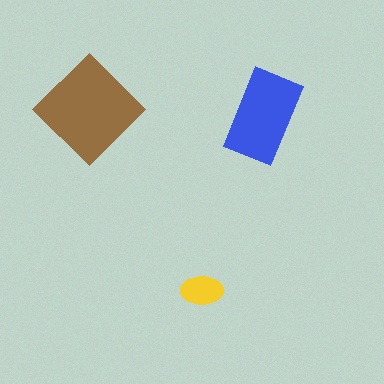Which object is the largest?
The brown diamond.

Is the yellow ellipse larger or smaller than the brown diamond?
Smaller.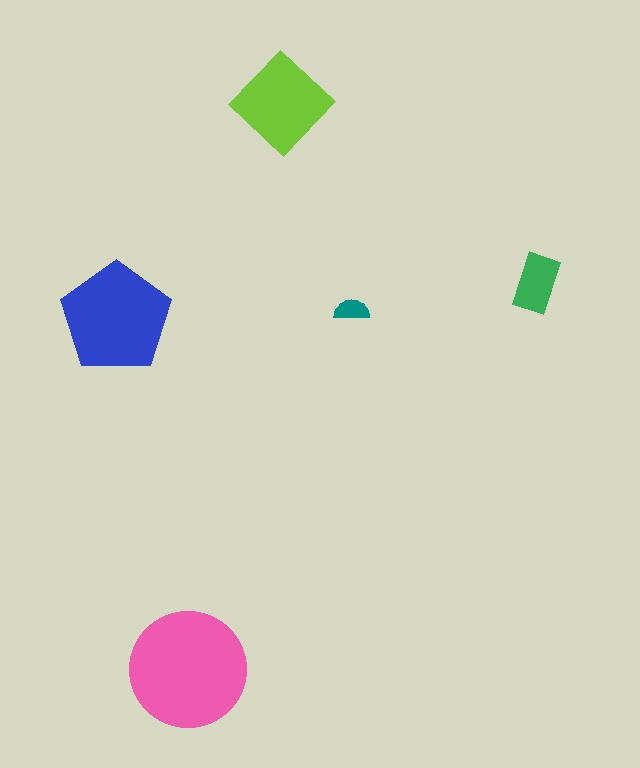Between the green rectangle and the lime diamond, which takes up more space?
The lime diamond.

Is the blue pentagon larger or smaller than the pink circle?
Smaller.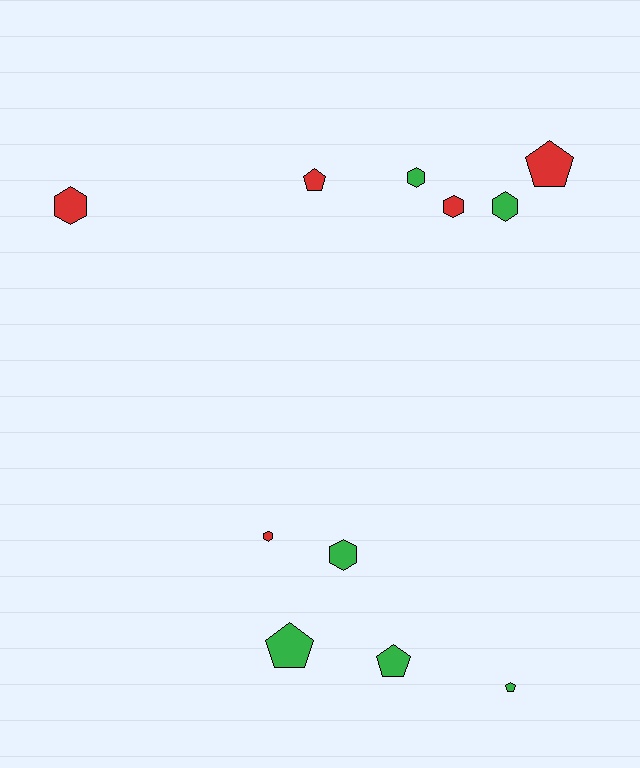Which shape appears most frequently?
Hexagon, with 6 objects.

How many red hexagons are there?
There are 3 red hexagons.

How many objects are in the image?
There are 11 objects.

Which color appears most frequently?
Green, with 6 objects.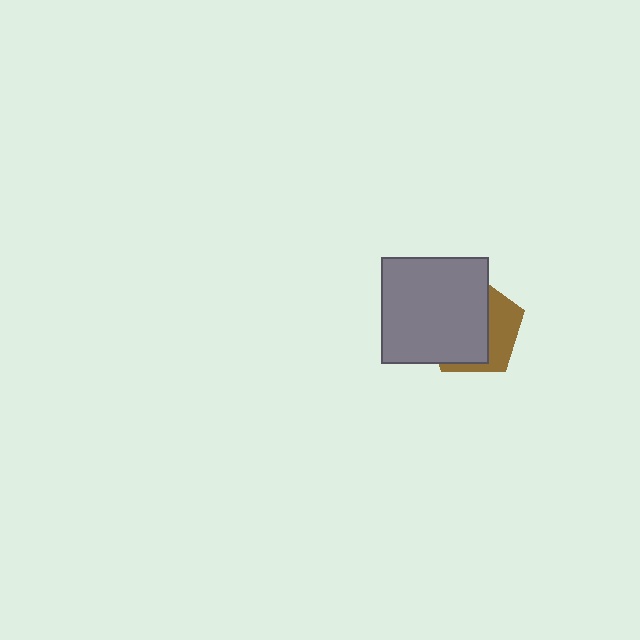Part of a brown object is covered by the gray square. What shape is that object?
It is a pentagon.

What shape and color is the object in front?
The object in front is a gray square.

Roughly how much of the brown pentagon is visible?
A small part of it is visible (roughly 34%).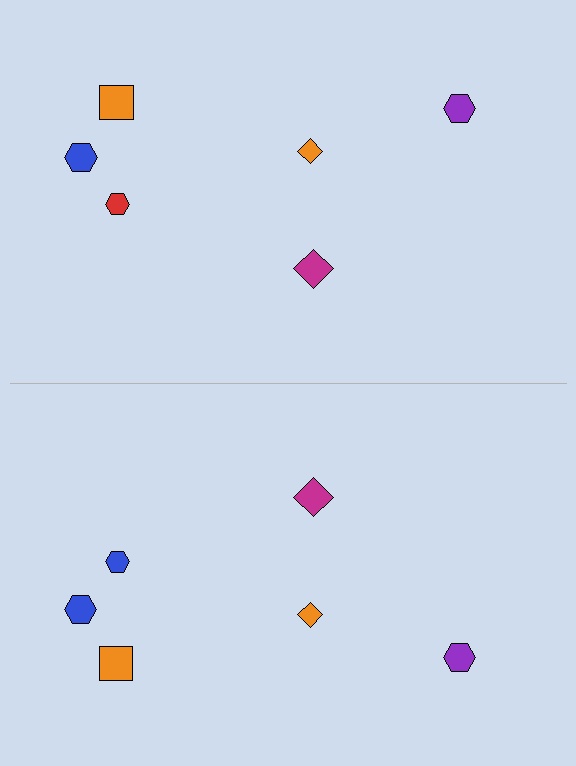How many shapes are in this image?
There are 12 shapes in this image.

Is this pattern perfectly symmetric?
No, the pattern is not perfectly symmetric. The blue hexagon on the bottom side breaks the symmetry — its mirror counterpart is red.